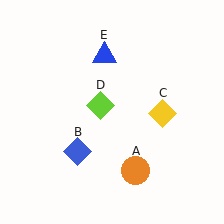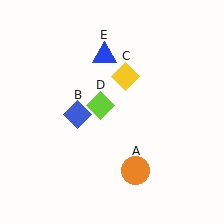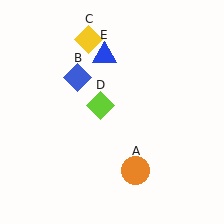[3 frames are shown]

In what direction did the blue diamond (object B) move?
The blue diamond (object B) moved up.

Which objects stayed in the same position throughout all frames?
Orange circle (object A) and lime diamond (object D) and blue triangle (object E) remained stationary.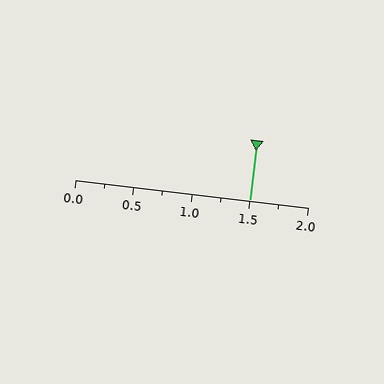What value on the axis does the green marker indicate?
The marker indicates approximately 1.5.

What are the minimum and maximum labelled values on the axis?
The axis runs from 0.0 to 2.0.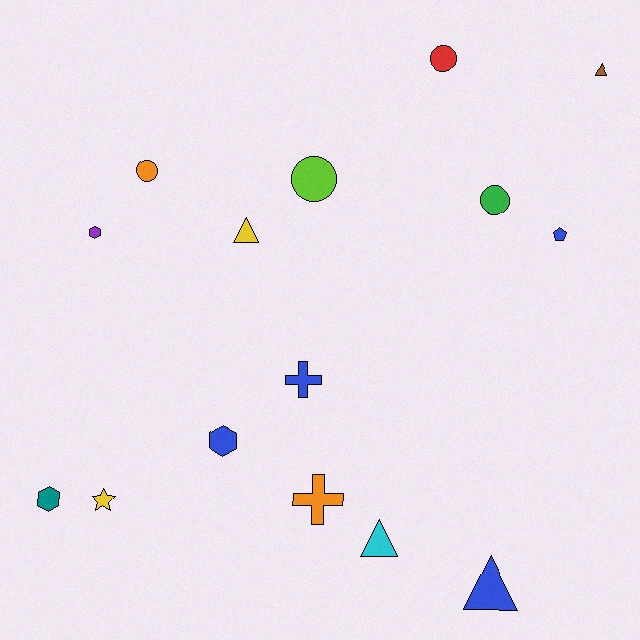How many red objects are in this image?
There is 1 red object.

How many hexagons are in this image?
There are 3 hexagons.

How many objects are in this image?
There are 15 objects.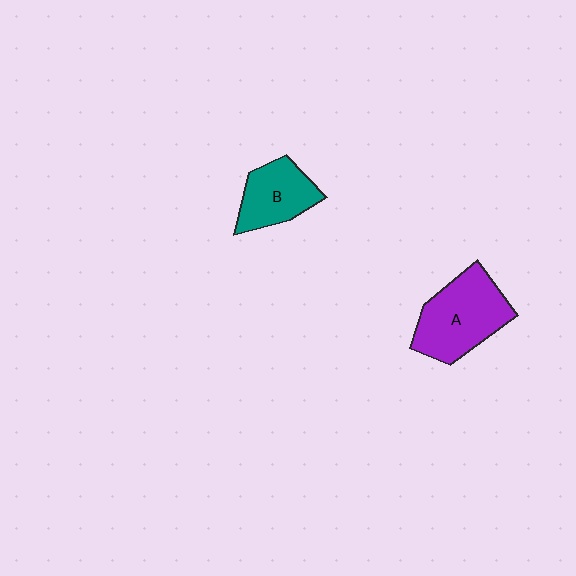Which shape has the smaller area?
Shape B (teal).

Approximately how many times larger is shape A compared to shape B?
Approximately 1.4 times.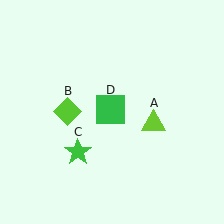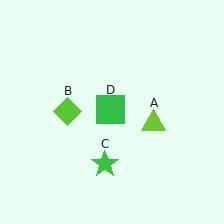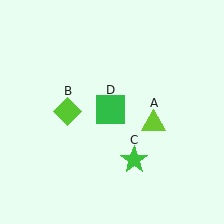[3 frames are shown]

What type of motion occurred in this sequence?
The green star (object C) rotated counterclockwise around the center of the scene.